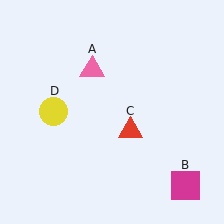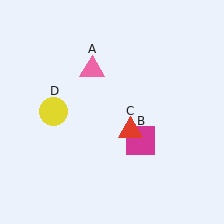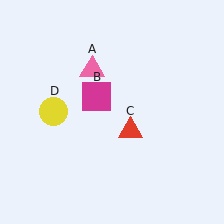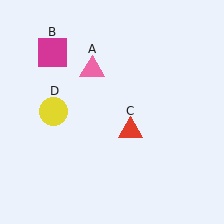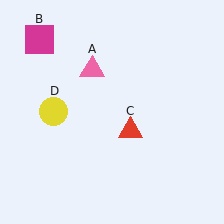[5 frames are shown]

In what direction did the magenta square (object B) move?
The magenta square (object B) moved up and to the left.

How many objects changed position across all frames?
1 object changed position: magenta square (object B).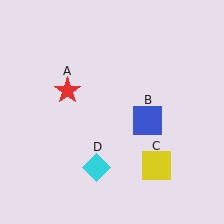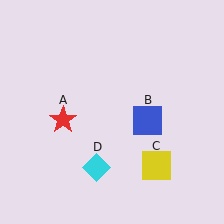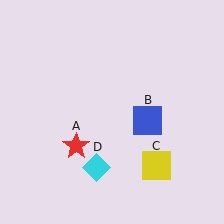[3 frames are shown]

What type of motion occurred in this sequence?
The red star (object A) rotated counterclockwise around the center of the scene.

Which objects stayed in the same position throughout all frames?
Blue square (object B) and yellow square (object C) and cyan diamond (object D) remained stationary.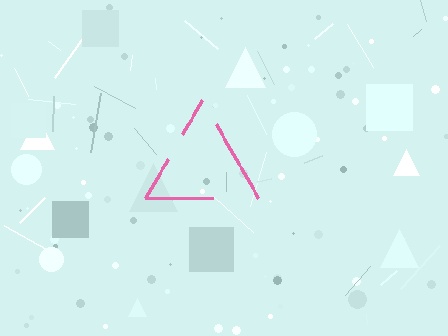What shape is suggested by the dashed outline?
The dashed outline suggests a triangle.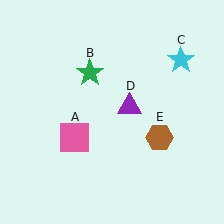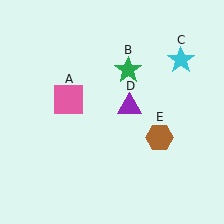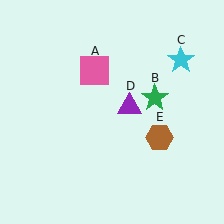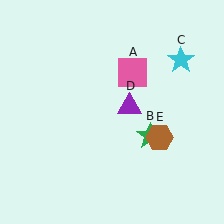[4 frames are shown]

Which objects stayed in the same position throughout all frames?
Cyan star (object C) and purple triangle (object D) and brown hexagon (object E) remained stationary.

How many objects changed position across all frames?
2 objects changed position: pink square (object A), green star (object B).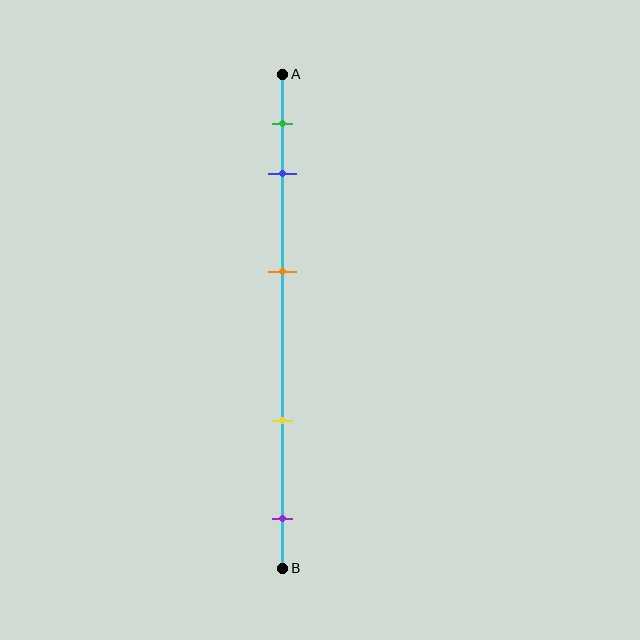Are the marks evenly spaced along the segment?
No, the marks are not evenly spaced.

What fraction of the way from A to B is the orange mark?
The orange mark is approximately 40% (0.4) of the way from A to B.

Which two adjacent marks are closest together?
The green and blue marks are the closest adjacent pair.